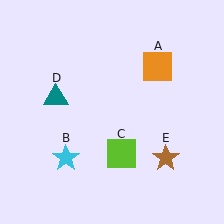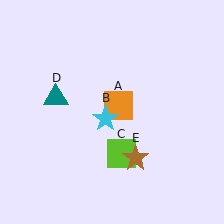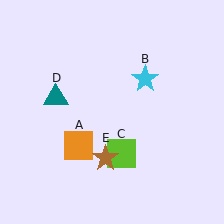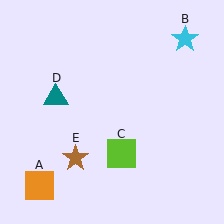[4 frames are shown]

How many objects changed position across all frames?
3 objects changed position: orange square (object A), cyan star (object B), brown star (object E).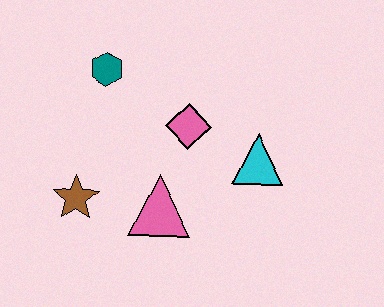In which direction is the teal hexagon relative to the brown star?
The teal hexagon is above the brown star.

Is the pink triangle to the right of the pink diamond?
No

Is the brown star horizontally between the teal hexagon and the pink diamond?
No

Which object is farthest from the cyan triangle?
The brown star is farthest from the cyan triangle.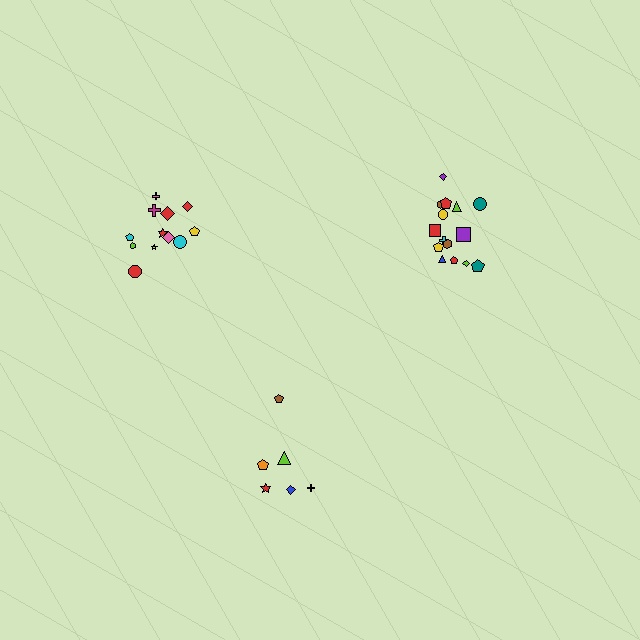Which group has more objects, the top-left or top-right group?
The top-right group.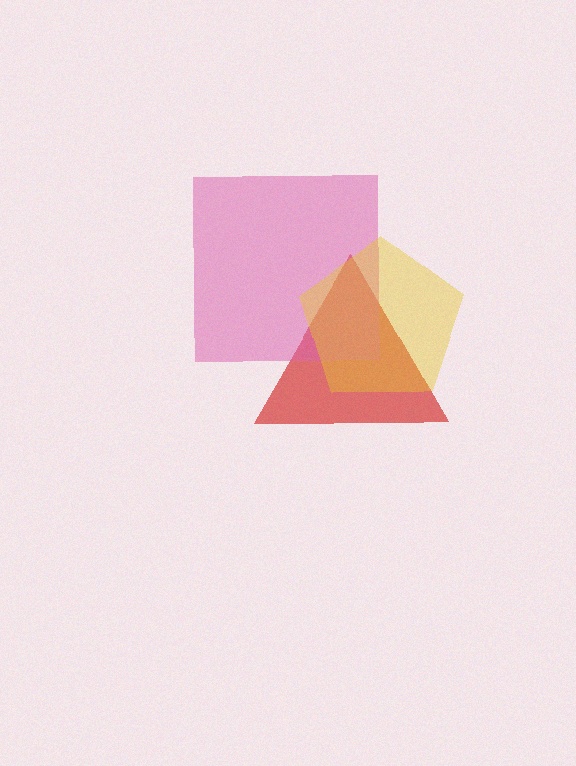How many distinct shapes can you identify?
There are 3 distinct shapes: a red triangle, a pink square, a yellow pentagon.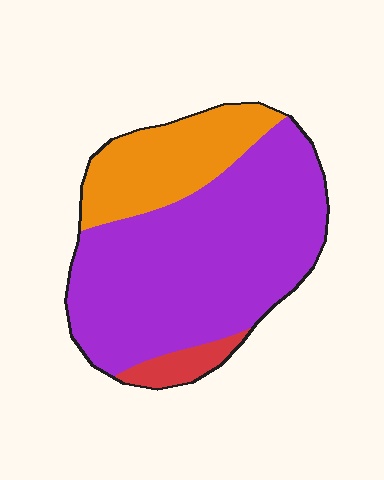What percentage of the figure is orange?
Orange takes up about one quarter (1/4) of the figure.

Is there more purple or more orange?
Purple.